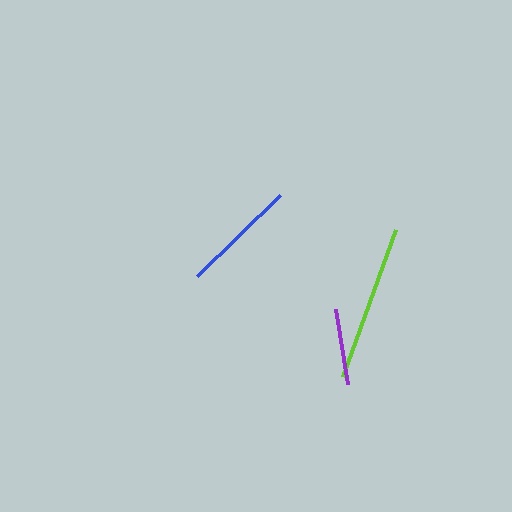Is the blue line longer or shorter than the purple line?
The blue line is longer than the purple line.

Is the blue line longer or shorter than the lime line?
The lime line is longer than the blue line.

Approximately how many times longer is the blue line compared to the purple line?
The blue line is approximately 1.5 times the length of the purple line.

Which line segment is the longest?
The lime line is the longest at approximately 157 pixels.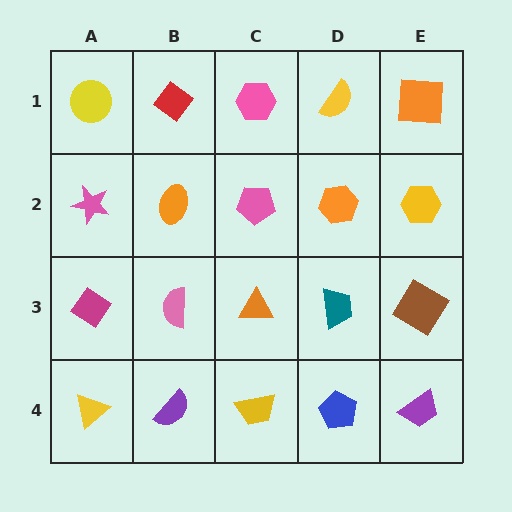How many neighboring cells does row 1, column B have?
3.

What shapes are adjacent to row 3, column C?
A pink pentagon (row 2, column C), a yellow trapezoid (row 4, column C), a pink semicircle (row 3, column B), a teal trapezoid (row 3, column D).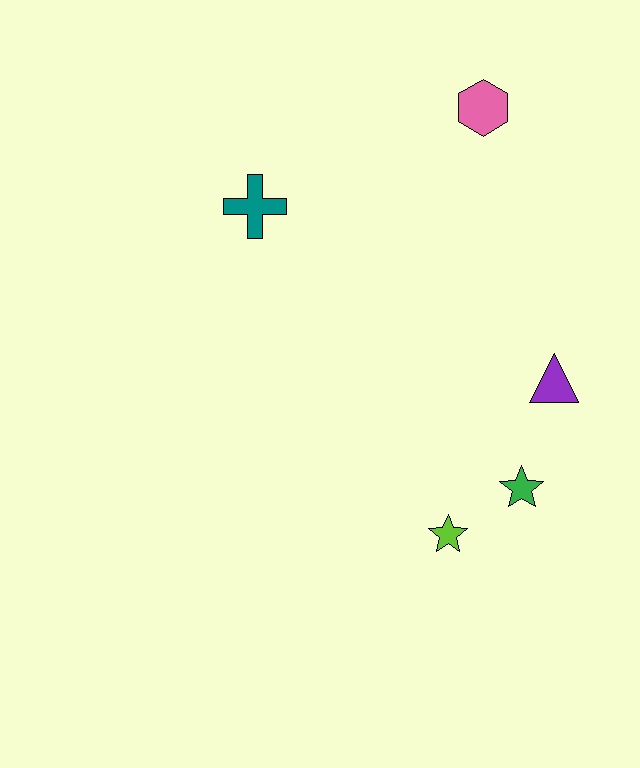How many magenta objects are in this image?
There are no magenta objects.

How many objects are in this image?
There are 5 objects.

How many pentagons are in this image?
There are no pentagons.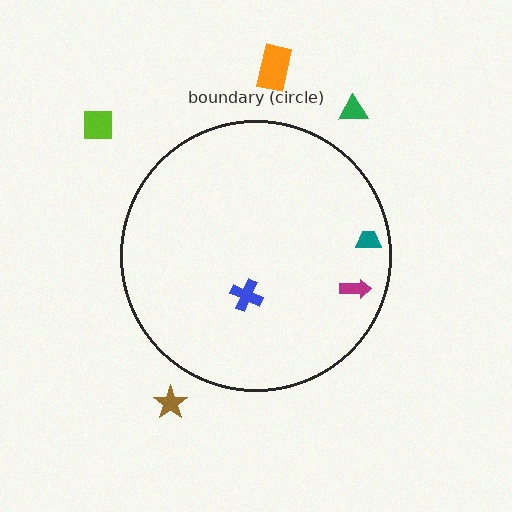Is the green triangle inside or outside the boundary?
Outside.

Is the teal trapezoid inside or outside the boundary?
Inside.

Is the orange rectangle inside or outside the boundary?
Outside.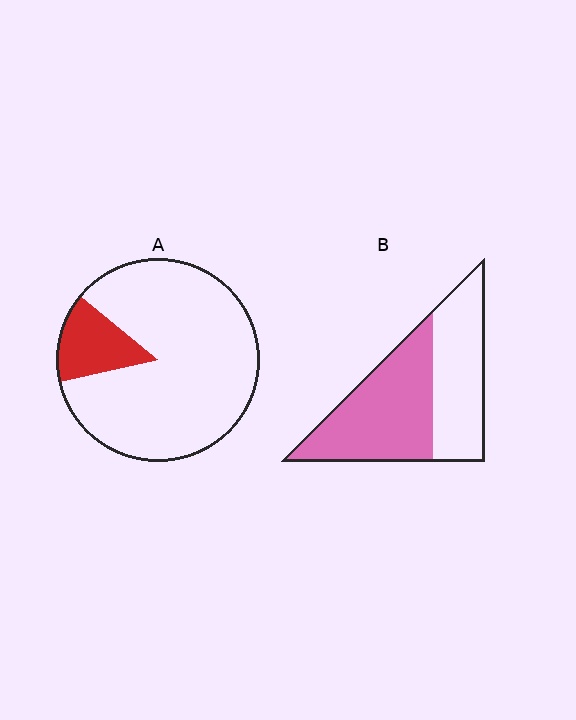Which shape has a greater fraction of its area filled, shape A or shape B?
Shape B.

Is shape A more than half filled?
No.